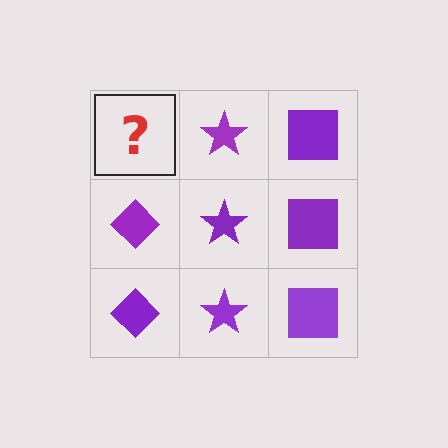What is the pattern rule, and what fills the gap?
The rule is that each column has a consistent shape. The gap should be filled with a purple diamond.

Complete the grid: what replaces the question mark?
The question mark should be replaced with a purple diamond.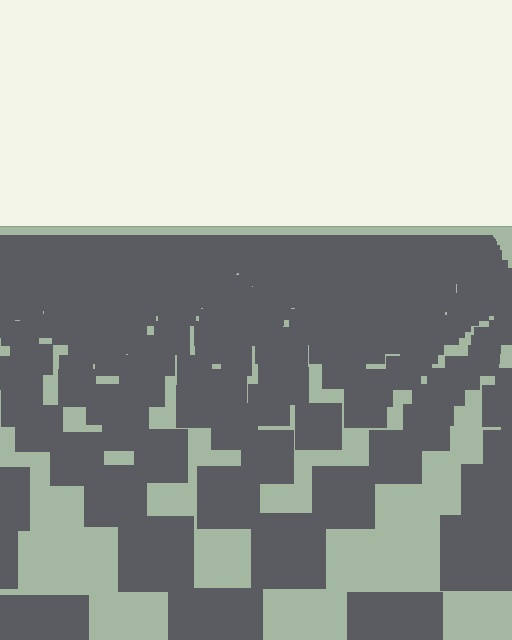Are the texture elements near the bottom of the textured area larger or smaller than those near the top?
Larger. Near the bottom, elements are closer to the viewer and appear at a bigger on-screen size.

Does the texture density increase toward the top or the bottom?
Density increases toward the top.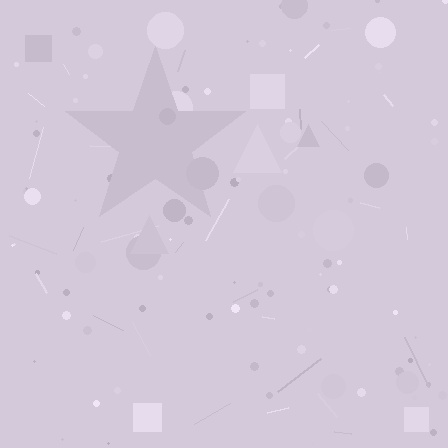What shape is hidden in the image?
A star is hidden in the image.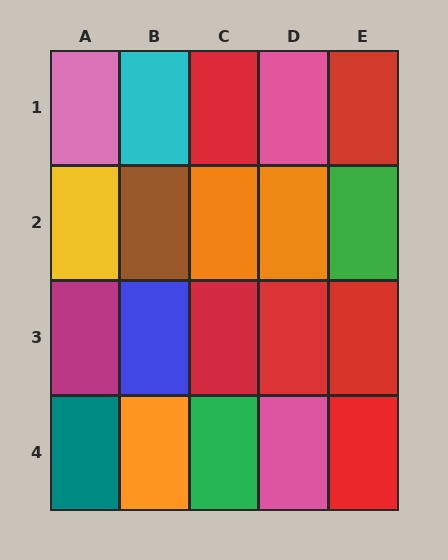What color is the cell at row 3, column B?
Blue.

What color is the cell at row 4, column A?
Teal.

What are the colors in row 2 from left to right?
Yellow, brown, orange, orange, green.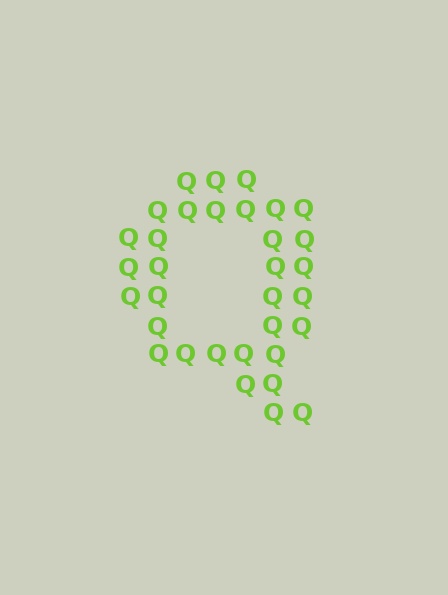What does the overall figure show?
The overall figure shows the letter Q.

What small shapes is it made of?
It is made of small letter Q's.